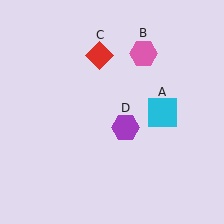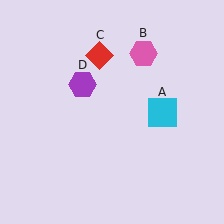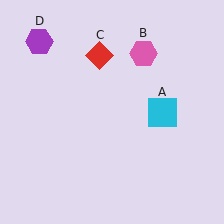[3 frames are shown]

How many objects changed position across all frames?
1 object changed position: purple hexagon (object D).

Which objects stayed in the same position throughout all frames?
Cyan square (object A) and pink hexagon (object B) and red diamond (object C) remained stationary.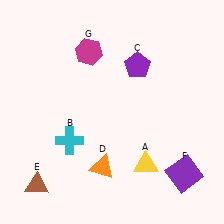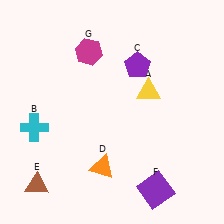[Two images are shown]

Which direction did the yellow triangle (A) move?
The yellow triangle (A) moved up.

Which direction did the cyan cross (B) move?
The cyan cross (B) moved left.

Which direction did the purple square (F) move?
The purple square (F) moved left.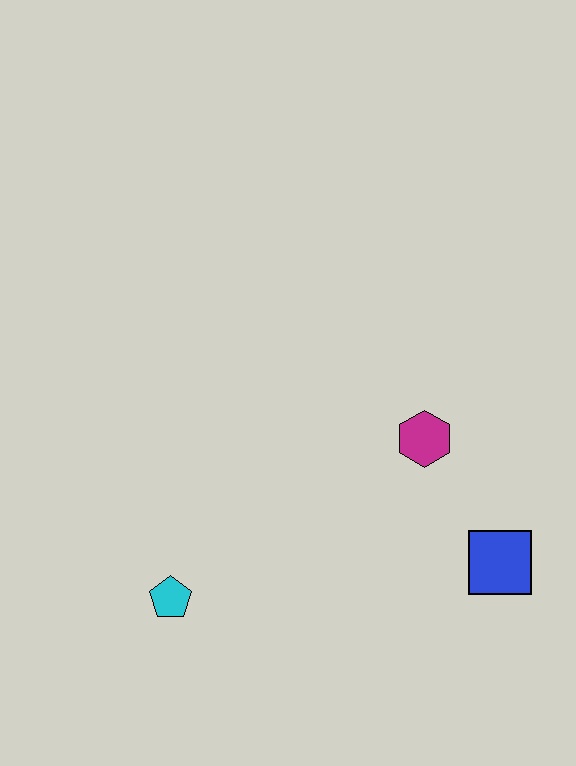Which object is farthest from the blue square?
The cyan pentagon is farthest from the blue square.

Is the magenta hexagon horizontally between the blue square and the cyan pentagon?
Yes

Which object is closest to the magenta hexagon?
The blue square is closest to the magenta hexagon.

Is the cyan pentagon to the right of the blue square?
No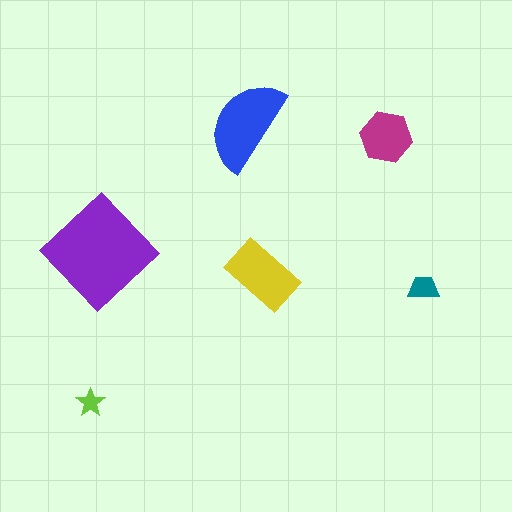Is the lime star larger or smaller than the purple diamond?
Smaller.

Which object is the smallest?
The lime star.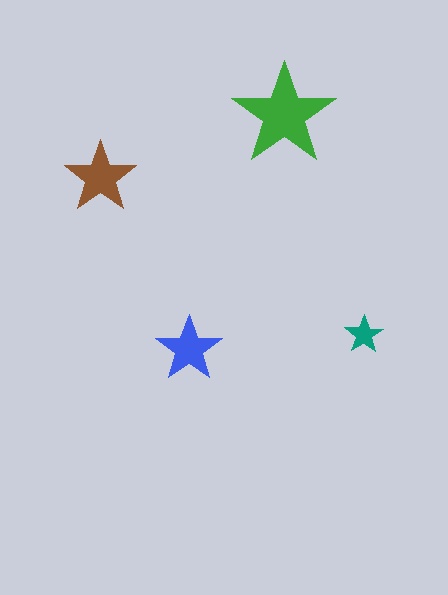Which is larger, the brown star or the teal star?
The brown one.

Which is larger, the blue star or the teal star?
The blue one.